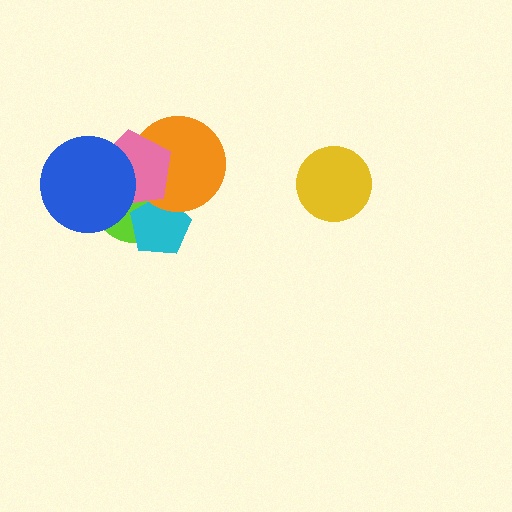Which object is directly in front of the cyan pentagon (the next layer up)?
The orange circle is directly in front of the cyan pentagon.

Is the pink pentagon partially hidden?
Yes, it is partially covered by another shape.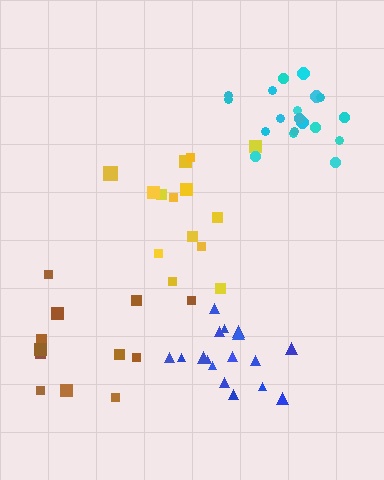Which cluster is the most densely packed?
Blue.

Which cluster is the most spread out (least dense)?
Brown.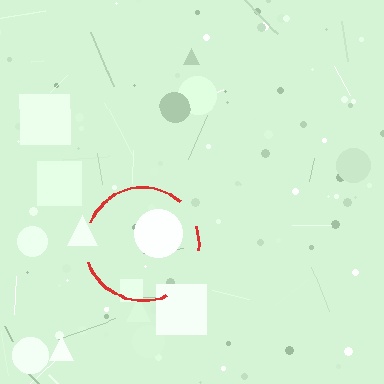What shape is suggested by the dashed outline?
The dashed outline suggests a circle.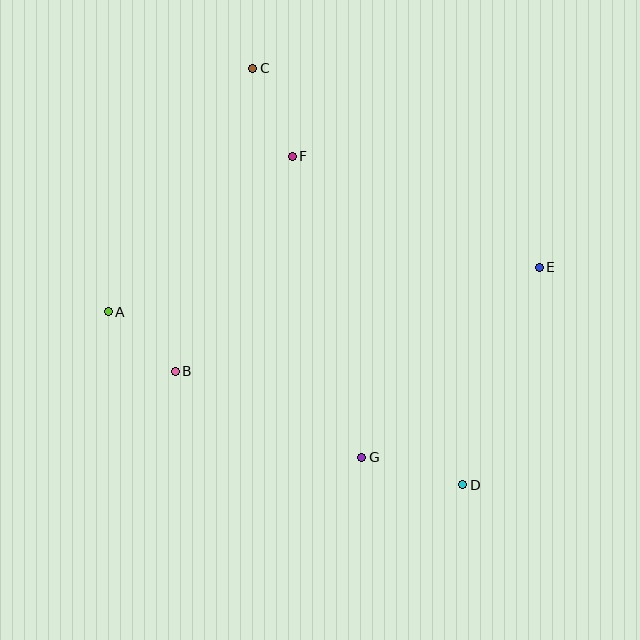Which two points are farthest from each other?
Points C and D are farthest from each other.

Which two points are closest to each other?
Points A and B are closest to each other.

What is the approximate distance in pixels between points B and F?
The distance between B and F is approximately 245 pixels.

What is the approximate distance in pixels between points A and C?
The distance between A and C is approximately 283 pixels.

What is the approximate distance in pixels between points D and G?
The distance between D and G is approximately 105 pixels.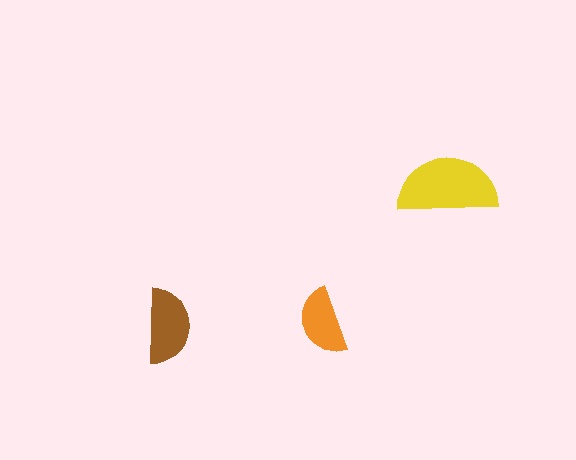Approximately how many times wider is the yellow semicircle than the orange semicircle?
About 1.5 times wider.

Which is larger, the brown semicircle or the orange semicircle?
The brown one.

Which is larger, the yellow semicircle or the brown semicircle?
The yellow one.